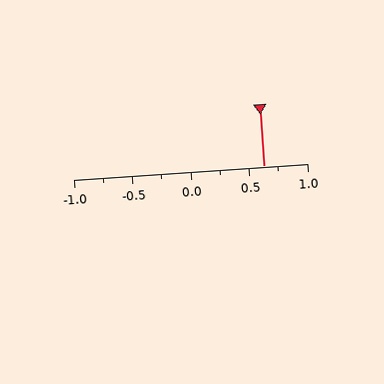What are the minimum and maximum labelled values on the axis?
The axis runs from -1.0 to 1.0.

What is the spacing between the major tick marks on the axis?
The major ticks are spaced 0.5 apart.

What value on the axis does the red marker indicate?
The marker indicates approximately 0.62.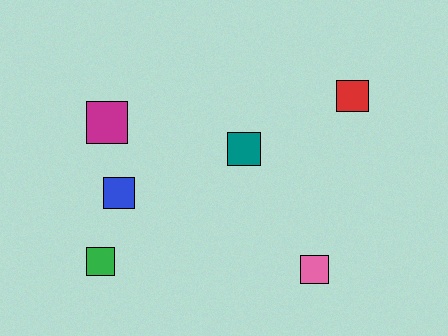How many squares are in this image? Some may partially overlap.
There are 6 squares.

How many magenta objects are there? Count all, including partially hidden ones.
There is 1 magenta object.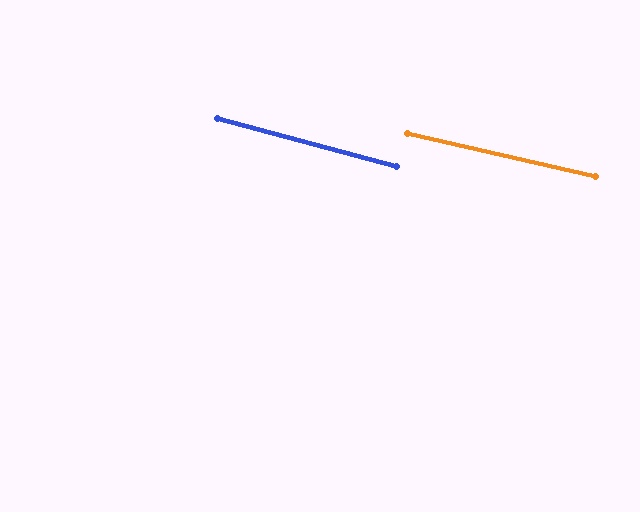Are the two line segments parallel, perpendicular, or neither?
Parallel — their directions differ by only 1.9°.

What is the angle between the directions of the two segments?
Approximately 2 degrees.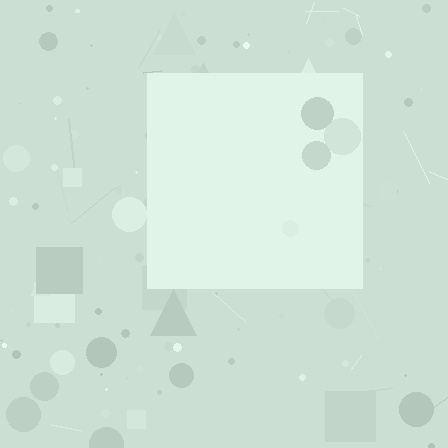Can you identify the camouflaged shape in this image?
The camouflaged shape is a square.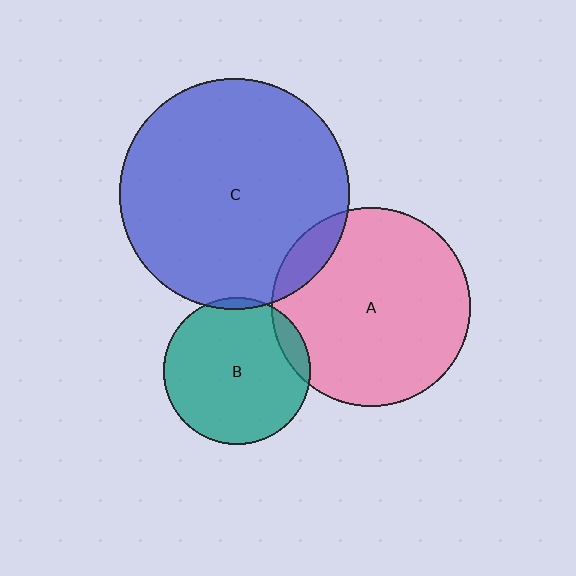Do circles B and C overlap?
Yes.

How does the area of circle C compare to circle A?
Approximately 1.3 times.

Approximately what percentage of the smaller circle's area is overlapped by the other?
Approximately 5%.